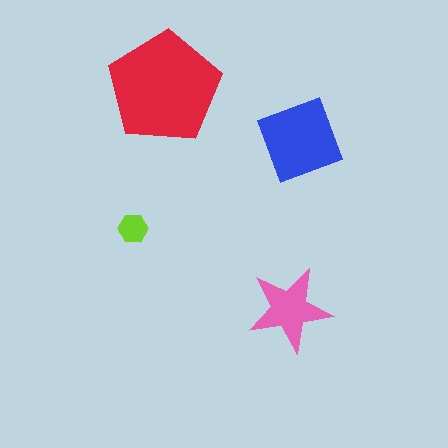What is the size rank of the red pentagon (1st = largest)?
1st.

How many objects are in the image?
There are 4 objects in the image.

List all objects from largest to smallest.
The red pentagon, the blue diamond, the pink star, the lime hexagon.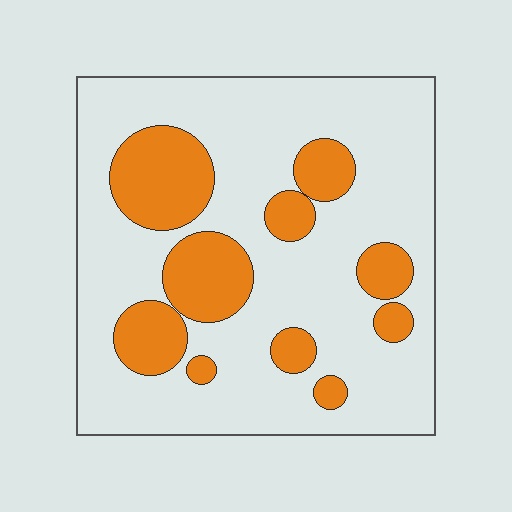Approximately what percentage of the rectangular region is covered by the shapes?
Approximately 25%.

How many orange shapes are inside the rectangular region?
10.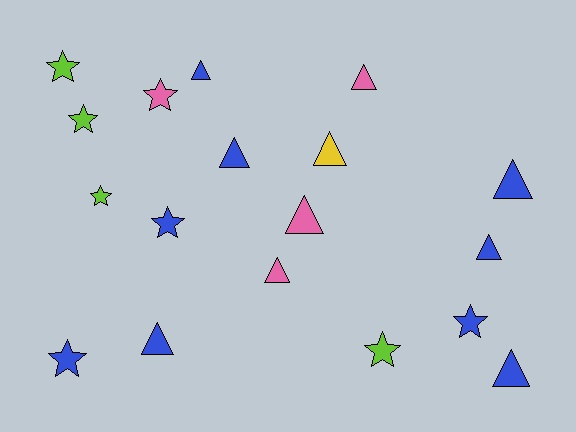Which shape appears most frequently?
Triangle, with 10 objects.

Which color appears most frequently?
Blue, with 9 objects.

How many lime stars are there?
There are 4 lime stars.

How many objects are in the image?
There are 18 objects.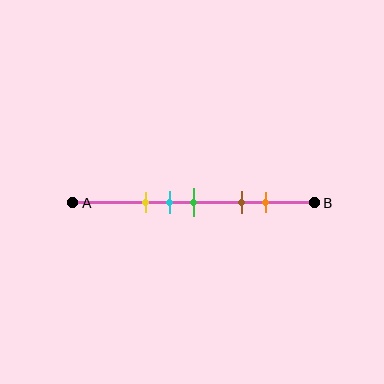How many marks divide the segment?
There are 5 marks dividing the segment.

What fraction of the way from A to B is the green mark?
The green mark is approximately 50% (0.5) of the way from A to B.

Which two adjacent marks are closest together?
The cyan and green marks are the closest adjacent pair.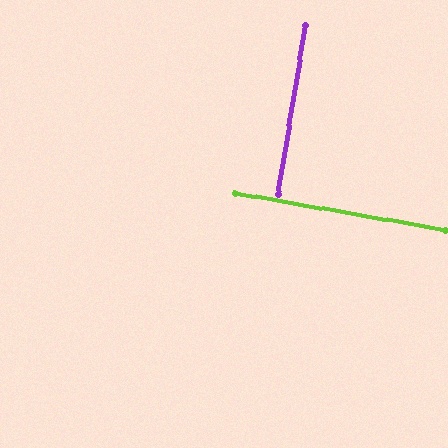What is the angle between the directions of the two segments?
Approximately 89 degrees.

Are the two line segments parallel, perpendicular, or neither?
Perpendicular — they meet at approximately 89°.